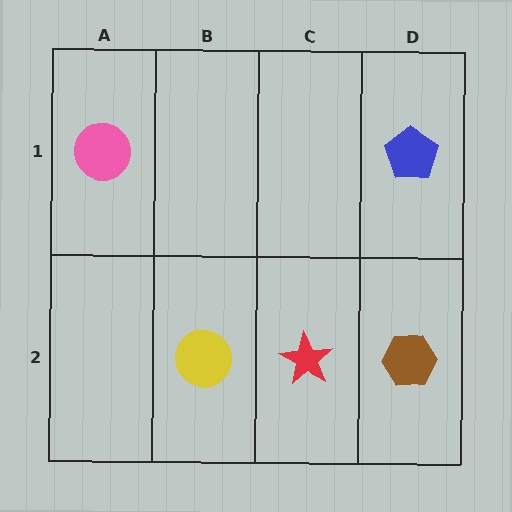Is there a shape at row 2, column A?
No, that cell is empty.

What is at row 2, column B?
A yellow circle.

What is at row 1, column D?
A blue pentagon.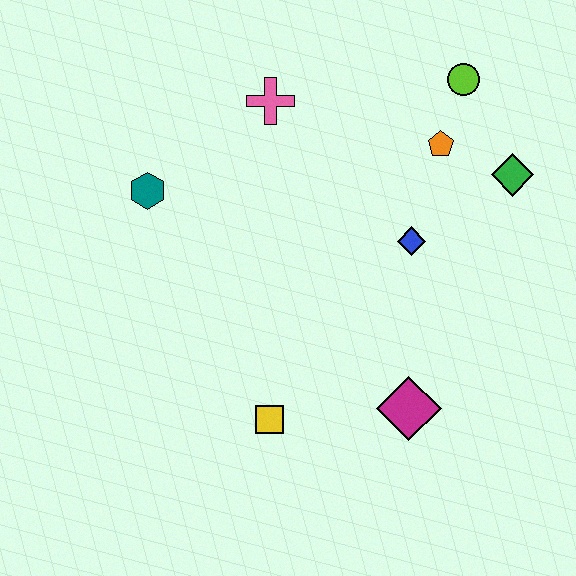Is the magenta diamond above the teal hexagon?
No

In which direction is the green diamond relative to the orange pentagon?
The green diamond is to the right of the orange pentagon.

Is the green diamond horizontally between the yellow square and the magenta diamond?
No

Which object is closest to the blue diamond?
The orange pentagon is closest to the blue diamond.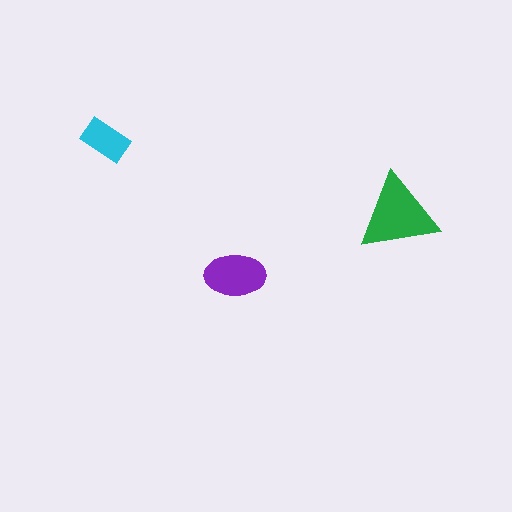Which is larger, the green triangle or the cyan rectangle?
The green triangle.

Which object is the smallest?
The cyan rectangle.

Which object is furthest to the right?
The green triangle is rightmost.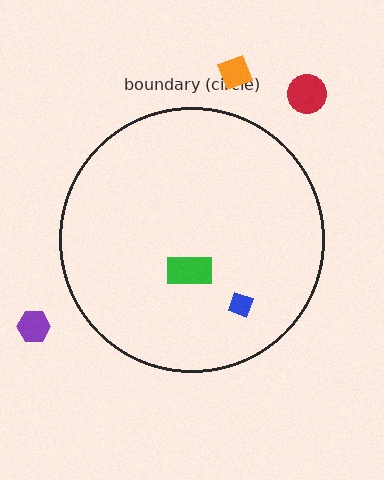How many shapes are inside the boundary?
2 inside, 3 outside.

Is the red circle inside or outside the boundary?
Outside.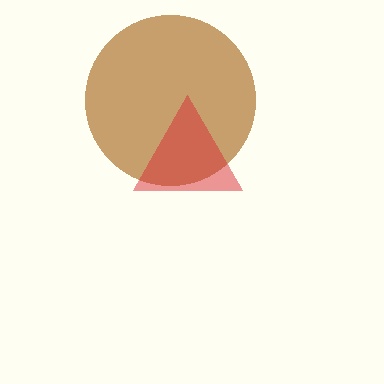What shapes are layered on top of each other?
The layered shapes are: a brown circle, a red triangle.